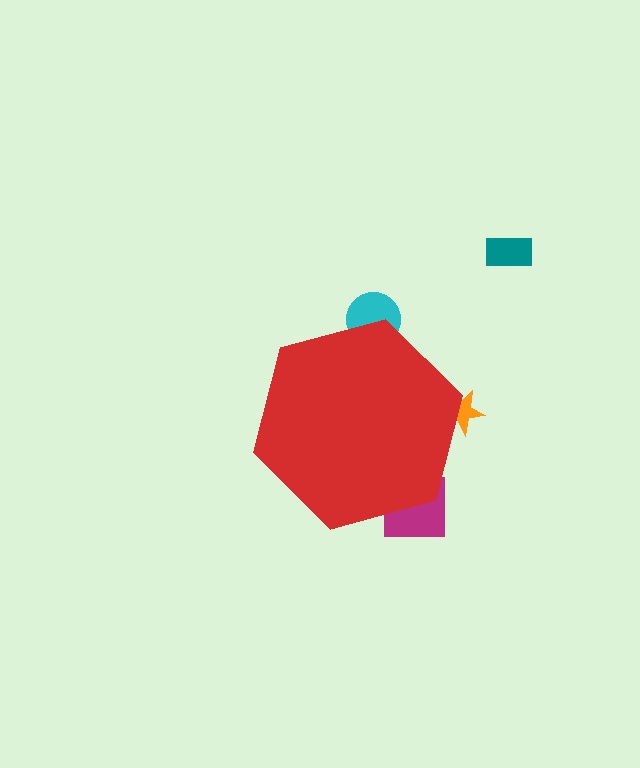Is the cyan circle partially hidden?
Yes, the cyan circle is partially hidden behind the red hexagon.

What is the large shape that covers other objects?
A red hexagon.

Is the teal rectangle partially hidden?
No, the teal rectangle is fully visible.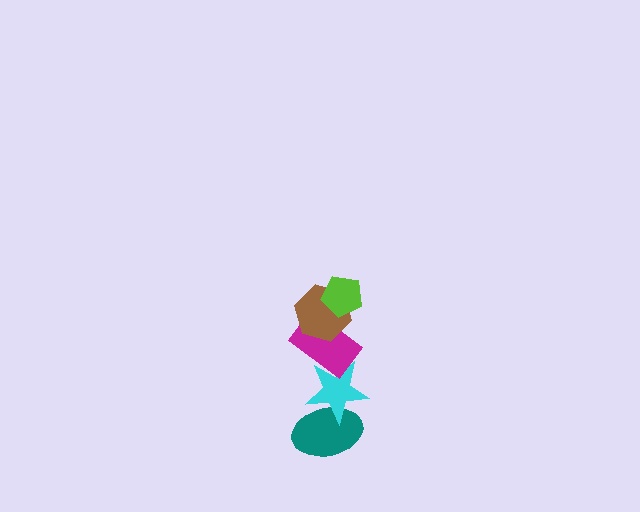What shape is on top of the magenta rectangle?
The brown hexagon is on top of the magenta rectangle.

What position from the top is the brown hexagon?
The brown hexagon is 2nd from the top.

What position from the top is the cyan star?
The cyan star is 4th from the top.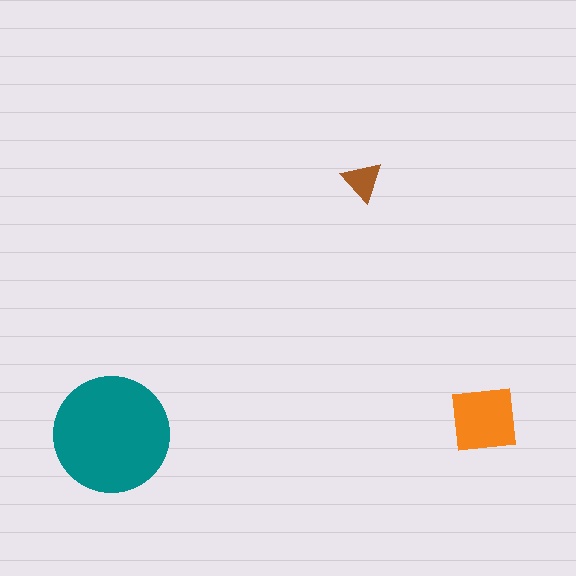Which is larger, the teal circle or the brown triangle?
The teal circle.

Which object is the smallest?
The brown triangle.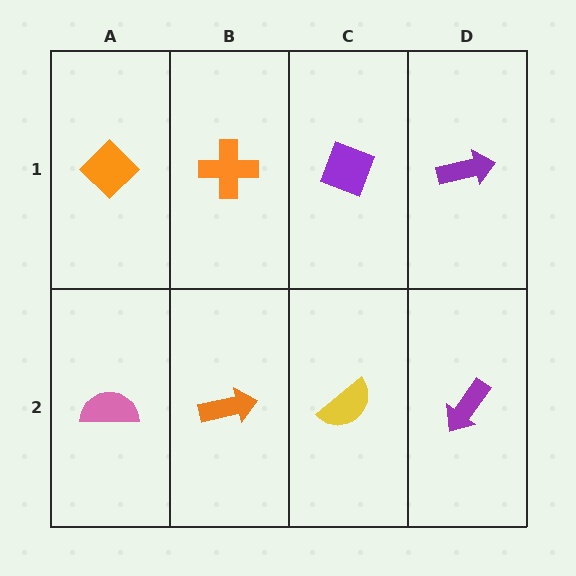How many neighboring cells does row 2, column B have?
3.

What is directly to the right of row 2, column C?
A purple arrow.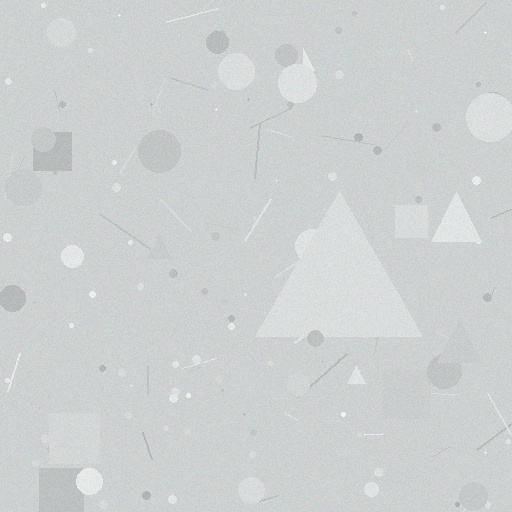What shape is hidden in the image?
A triangle is hidden in the image.